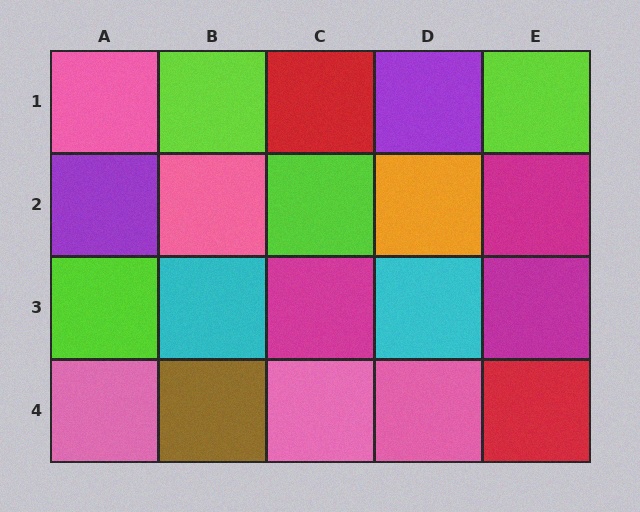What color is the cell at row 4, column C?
Pink.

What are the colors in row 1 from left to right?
Pink, lime, red, purple, lime.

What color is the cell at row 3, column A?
Lime.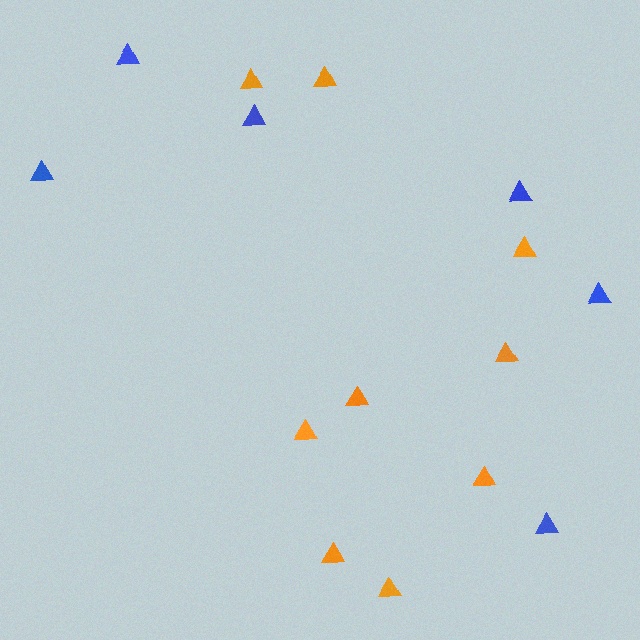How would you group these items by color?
There are 2 groups: one group of blue triangles (6) and one group of orange triangles (9).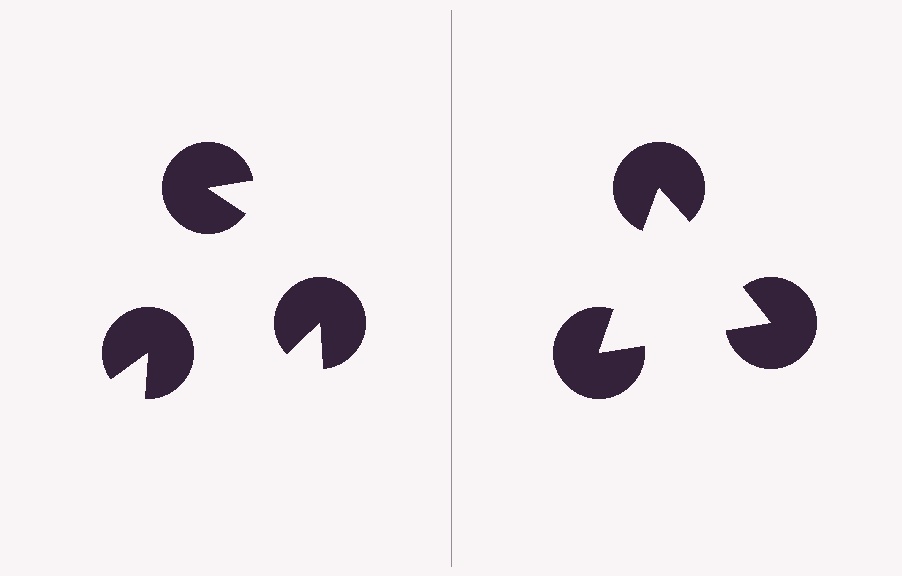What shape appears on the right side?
An illusory triangle.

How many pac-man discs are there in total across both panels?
6 — 3 on each side.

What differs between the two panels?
The pac-man discs are positioned identically on both sides; only the wedge orientations differ. On the right they align to a triangle; on the left they are misaligned.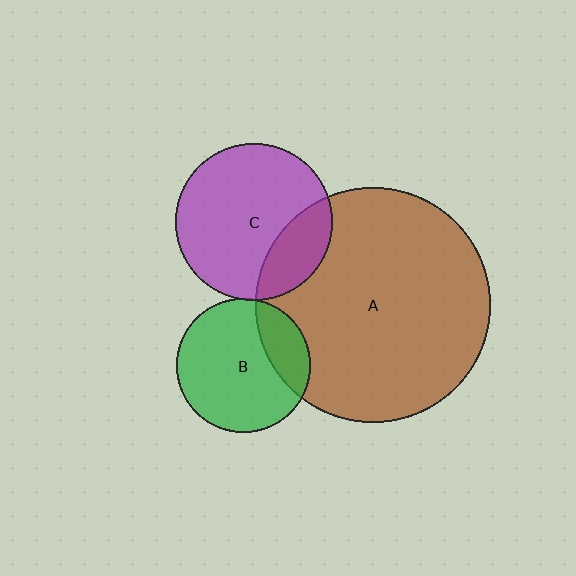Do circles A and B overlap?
Yes.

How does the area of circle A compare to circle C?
Approximately 2.2 times.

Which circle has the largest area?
Circle A (brown).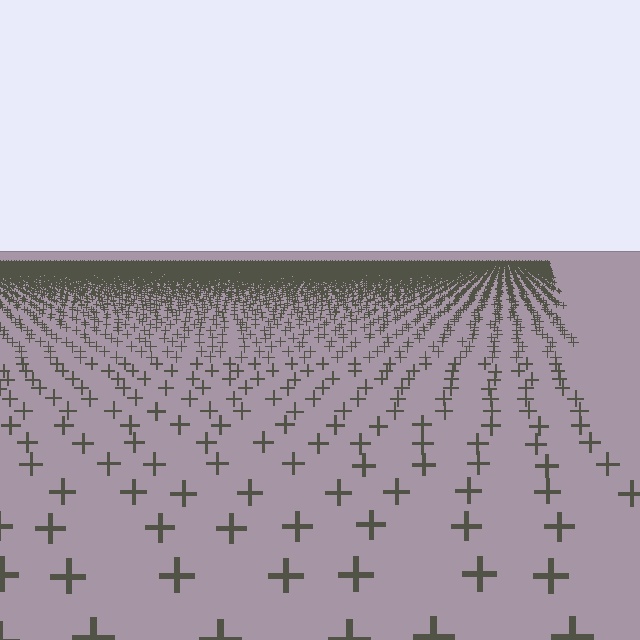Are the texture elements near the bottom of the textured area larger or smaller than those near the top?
Larger. Near the bottom, elements are closer to the viewer and appear at a bigger on-screen size.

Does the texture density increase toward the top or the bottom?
Density increases toward the top.